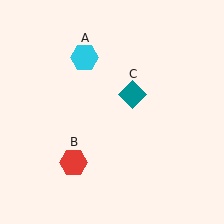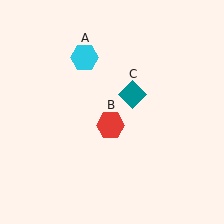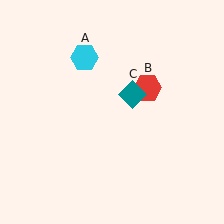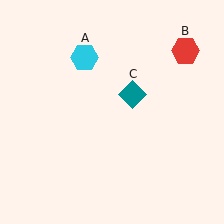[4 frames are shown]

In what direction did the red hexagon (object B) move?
The red hexagon (object B) moved up and to the right.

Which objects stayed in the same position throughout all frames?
Cyan hexagon (object A) and teal diamond (object C) remained stationary.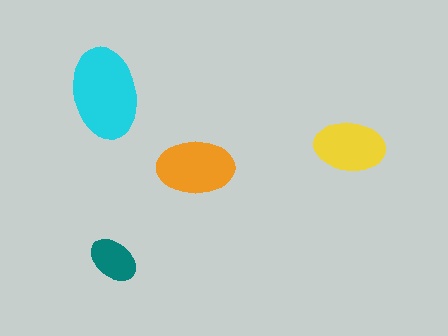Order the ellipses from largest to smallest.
the cyan one, the orange one, the yellow one, the teal one.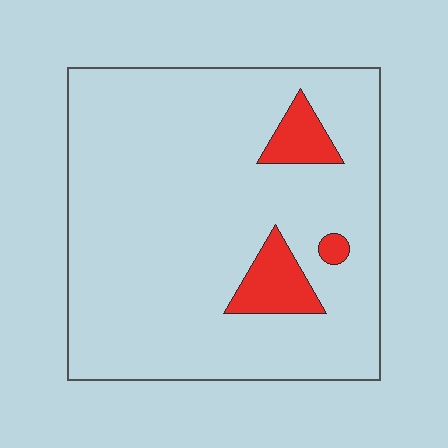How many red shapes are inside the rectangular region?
3.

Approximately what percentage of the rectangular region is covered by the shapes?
Approximately 10%.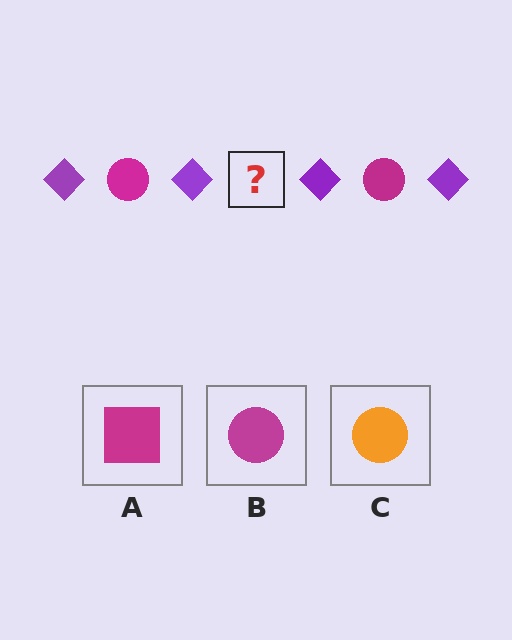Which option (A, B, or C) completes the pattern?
B.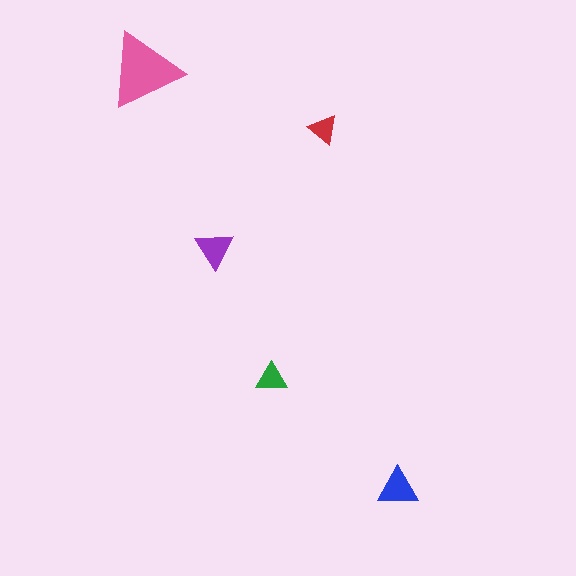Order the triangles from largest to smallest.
the pink one, the blue one, the purple one, the green one, the red one.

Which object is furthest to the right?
The blue triangle is rightmost.